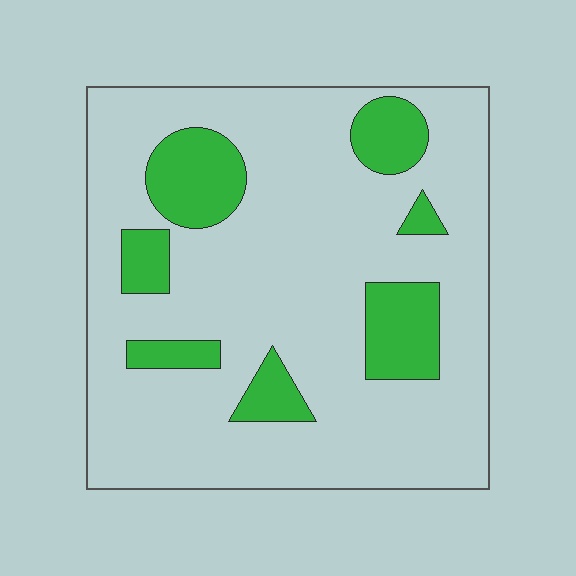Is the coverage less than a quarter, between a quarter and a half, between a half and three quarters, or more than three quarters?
Less than a quarter.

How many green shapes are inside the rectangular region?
7.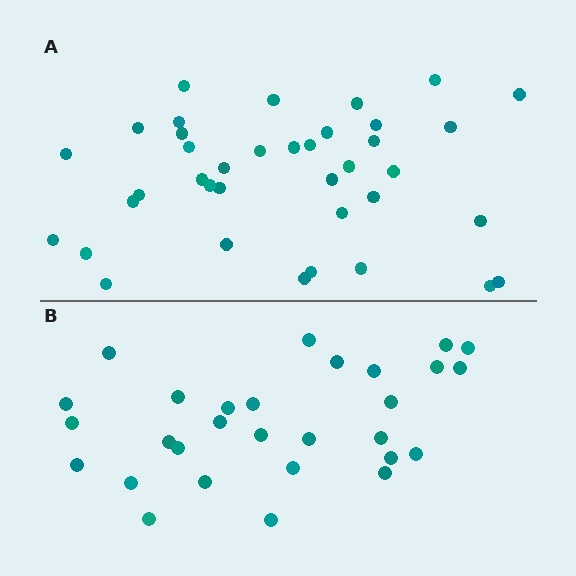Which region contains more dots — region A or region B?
Region A (the top region) has more dots.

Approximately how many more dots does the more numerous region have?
Region A has roughly 8 or so more dots than region B.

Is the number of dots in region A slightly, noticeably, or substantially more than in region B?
Region A has noticeably more, but not dramatically so. The ratio is roughly 1.3 to 1.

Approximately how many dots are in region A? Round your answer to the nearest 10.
About 40 dots. (The exact count is 38, which rounds to 40.)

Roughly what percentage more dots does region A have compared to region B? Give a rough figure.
About 30% more.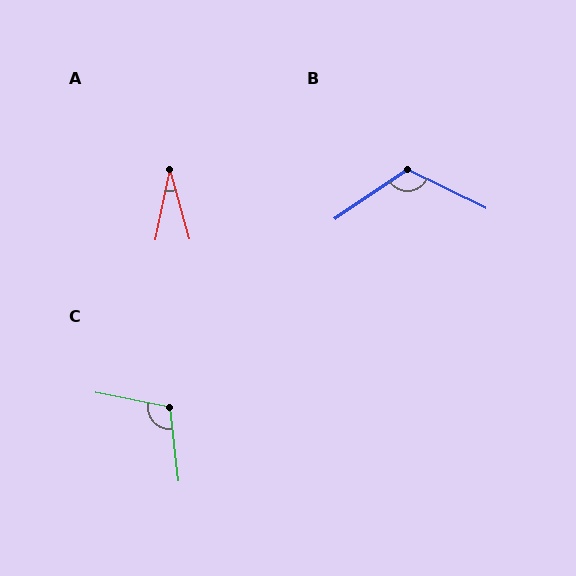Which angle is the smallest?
A, at approximately 27 degrees.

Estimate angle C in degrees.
Approximately 107 degrees.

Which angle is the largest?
B, at approximately 120 degrees.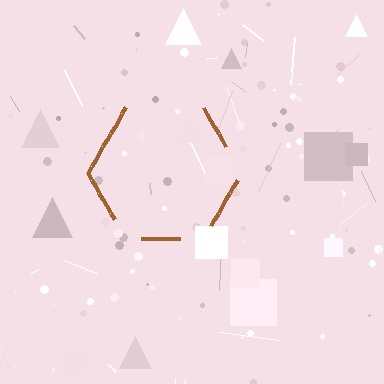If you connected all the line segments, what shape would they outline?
They would outline a hexagon.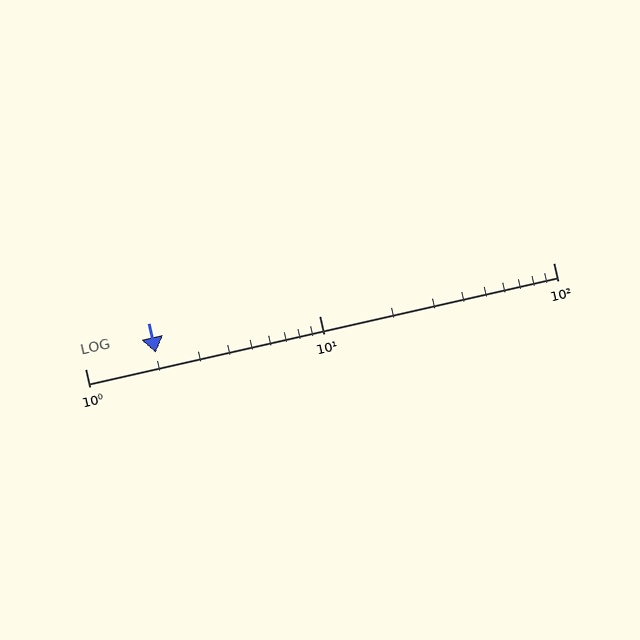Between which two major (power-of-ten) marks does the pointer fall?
The pointer is between 1 and 10.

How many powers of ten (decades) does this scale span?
The scale spans 2 decades, from 1 to 100.